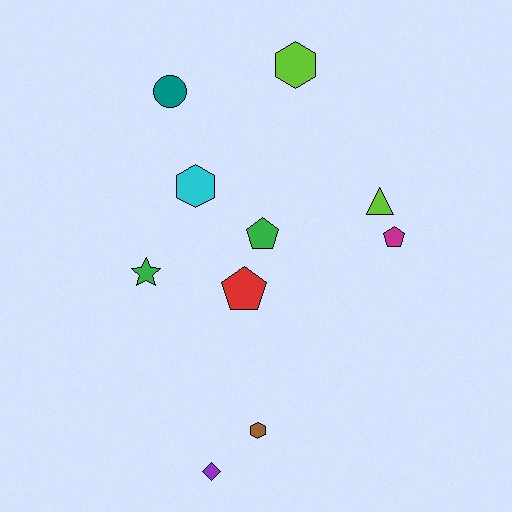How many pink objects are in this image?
There are no pink objects.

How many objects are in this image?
There are 10 objects.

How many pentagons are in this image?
There are 3 pentagons.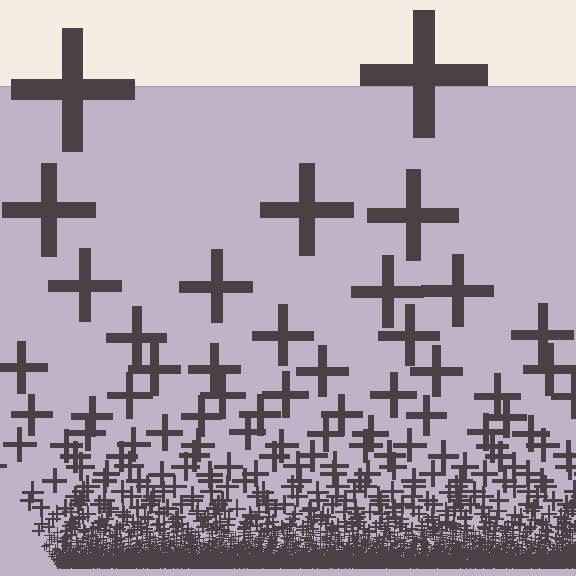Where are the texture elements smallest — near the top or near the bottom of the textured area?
Near the bottom.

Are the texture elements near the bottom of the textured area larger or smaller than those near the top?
Smaller. The gradient is inverted — elements near the bottom are smaller and denser.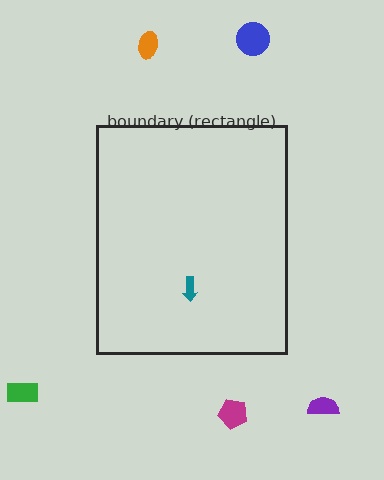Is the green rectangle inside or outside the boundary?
Outside.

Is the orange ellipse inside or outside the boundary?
Outside.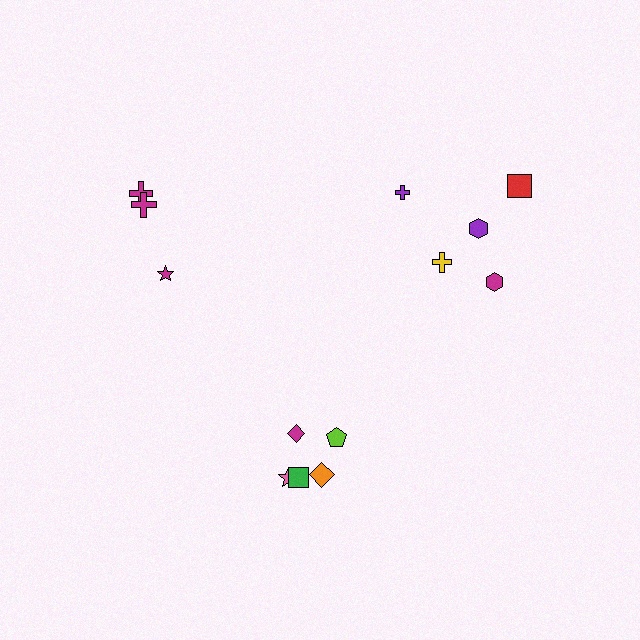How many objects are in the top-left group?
There are 3 objects.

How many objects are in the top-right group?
There are 5 objects.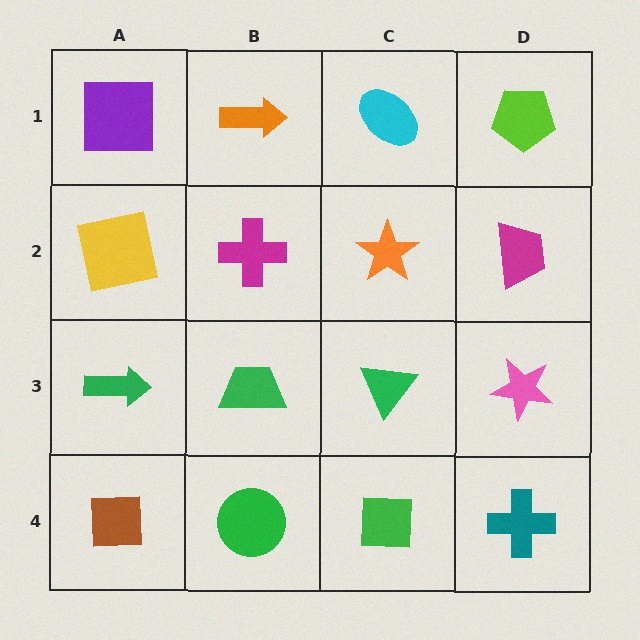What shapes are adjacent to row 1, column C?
An orange star (row 2, column C), an orange arrow (row 1, column B), a lime pentagon (row 1, column D).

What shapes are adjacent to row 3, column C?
An orange star (row 2, column C), a green square (row 4, column C), a green trapezoid (row 3, column B), a pink star (row 3, column D).